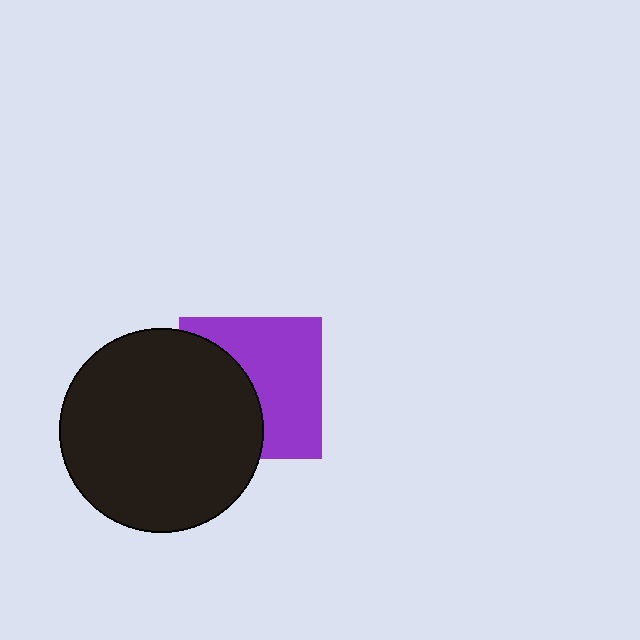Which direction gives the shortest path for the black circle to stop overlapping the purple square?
Moving left gives the shortest separation.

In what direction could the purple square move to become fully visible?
The purple square could move right. That would shift it out from behind the black circle entirely.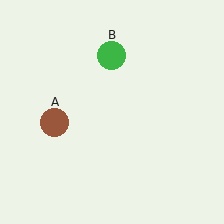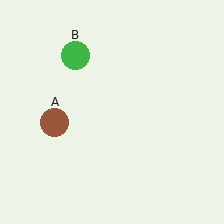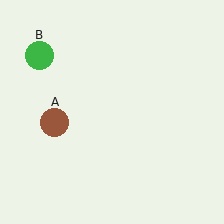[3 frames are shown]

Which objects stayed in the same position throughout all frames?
Brown circle (object A) remained stationary.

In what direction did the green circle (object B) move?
The green circle (object B) moved left.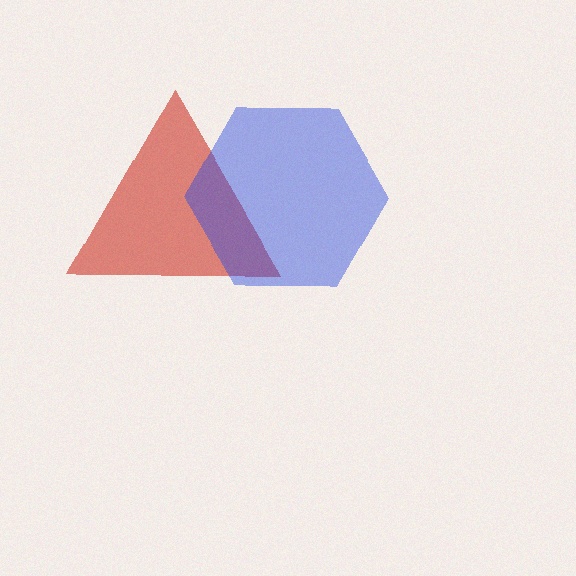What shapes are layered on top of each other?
The layered shapes are: a red triangle, a blue hexagon.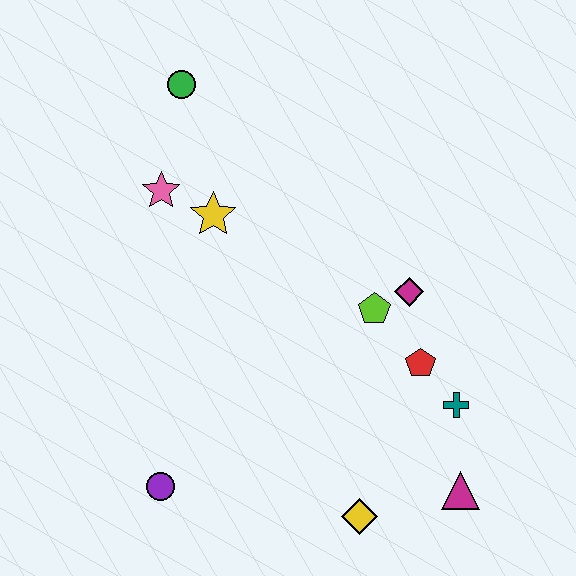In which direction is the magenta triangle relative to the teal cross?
The magenta triangle is below the teal cross.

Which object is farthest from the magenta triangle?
The green circle is farthest from the magenta triangle.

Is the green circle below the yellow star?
No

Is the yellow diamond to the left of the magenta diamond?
Yes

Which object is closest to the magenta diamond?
The lime pentagon is closest to the magenta diamond.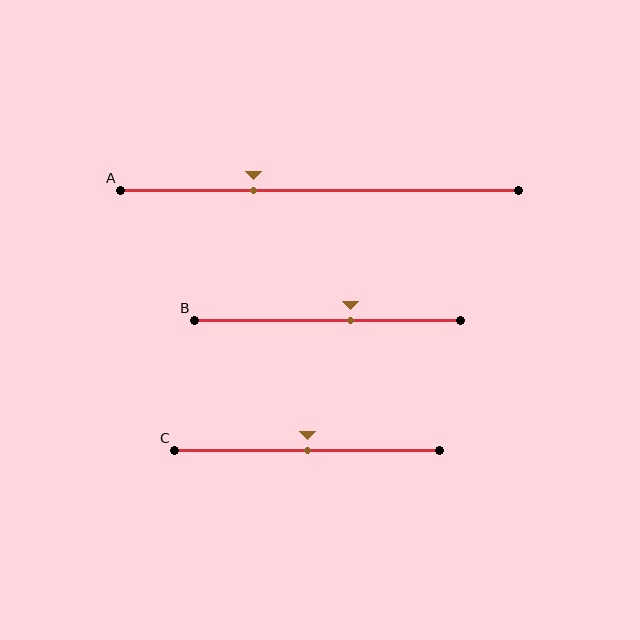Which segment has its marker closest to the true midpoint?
Segment C has its marker closest to the true midpoint.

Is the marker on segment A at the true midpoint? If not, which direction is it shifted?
No, the marker on segment A is shifted to the left by about 17% of the segment length.